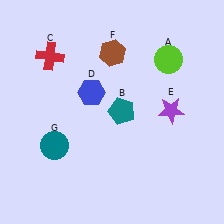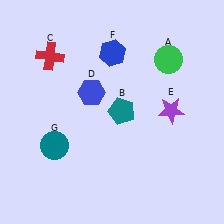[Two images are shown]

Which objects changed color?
A changed from lime to green. F changed from brown to blue.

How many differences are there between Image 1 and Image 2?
There are 2 differences between the two images.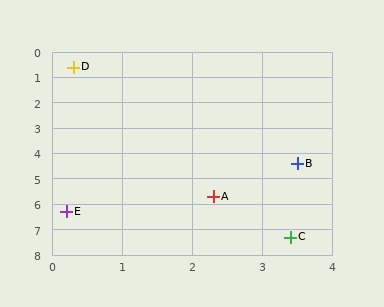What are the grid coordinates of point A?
Point A is at approximately (2.3, 5.7).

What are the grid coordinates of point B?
Point B is at approximately (3.5, 4.4).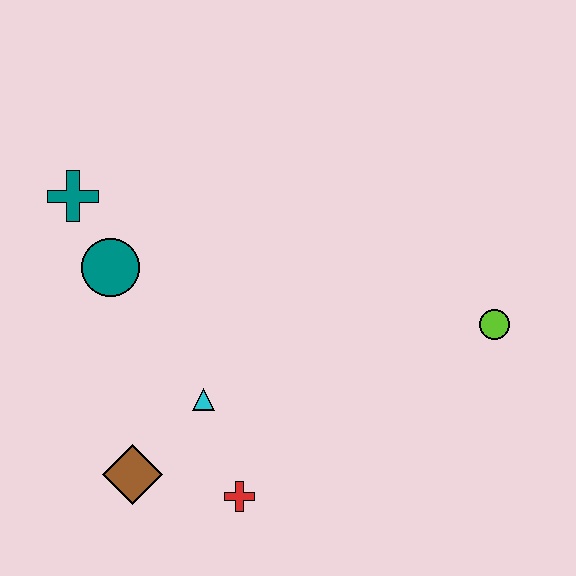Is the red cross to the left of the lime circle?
Yes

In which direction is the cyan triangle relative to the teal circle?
The cyan triangle is below the teal circle.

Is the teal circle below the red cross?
No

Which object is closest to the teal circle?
The teal cross is closest to the teal circle.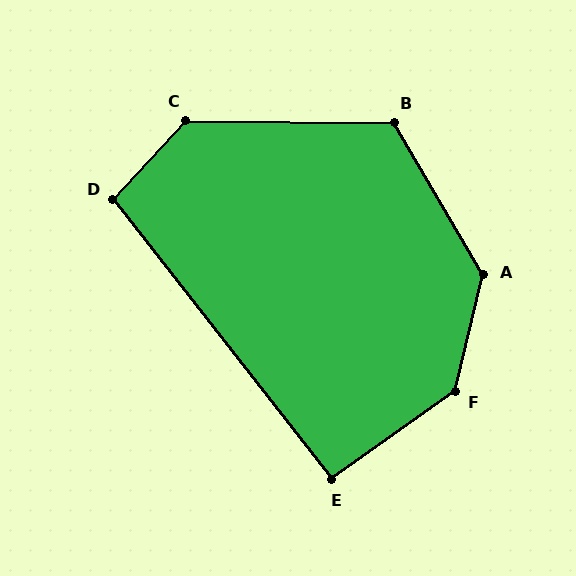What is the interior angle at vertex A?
Approximately 136 degrees (obtuse).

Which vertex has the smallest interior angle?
E, at approximately 93 degrees.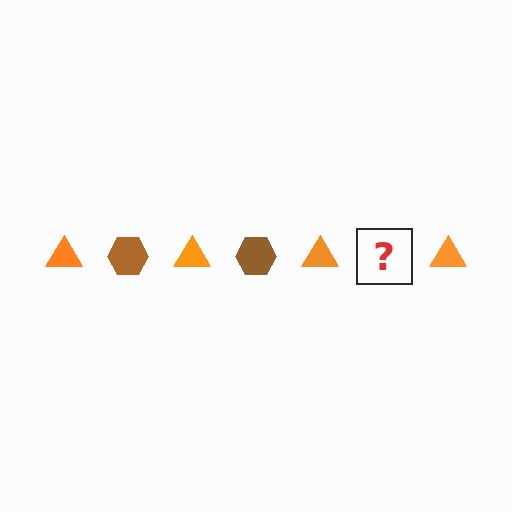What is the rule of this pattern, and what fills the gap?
The rule is that the pattern alternates between orange triangle and brown hexagon. The gap should be filled with a brown hexagon.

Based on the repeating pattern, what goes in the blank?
The blank should be a brown hexagon.